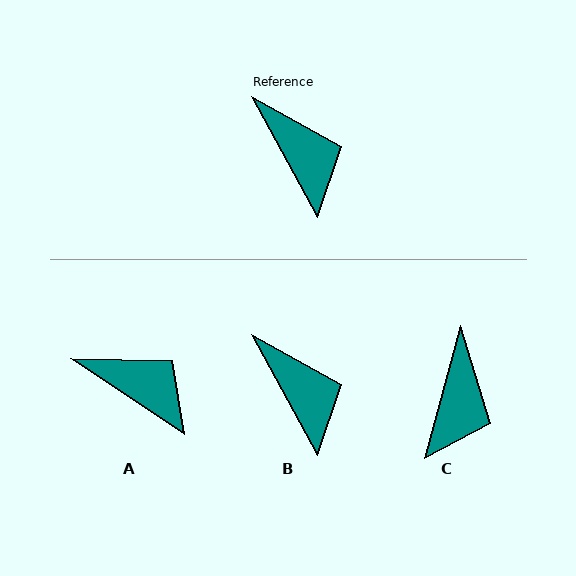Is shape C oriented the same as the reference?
No, it is off by about 44 degrees.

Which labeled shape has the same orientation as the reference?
B.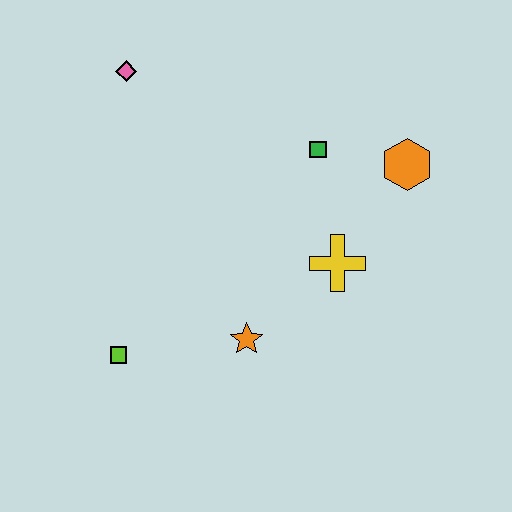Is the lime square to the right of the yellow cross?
No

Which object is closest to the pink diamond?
The green square is closest to the pink diamond.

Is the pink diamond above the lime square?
Yes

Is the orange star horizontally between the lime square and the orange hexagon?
Yes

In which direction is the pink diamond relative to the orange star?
The pink diamond is above the orange star.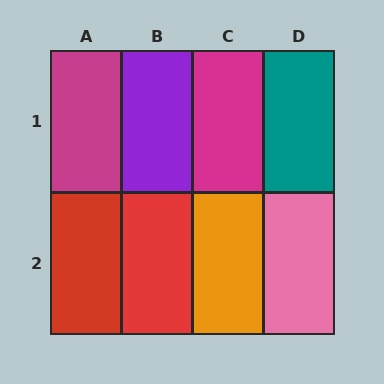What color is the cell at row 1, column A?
Magenta.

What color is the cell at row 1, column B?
Purple.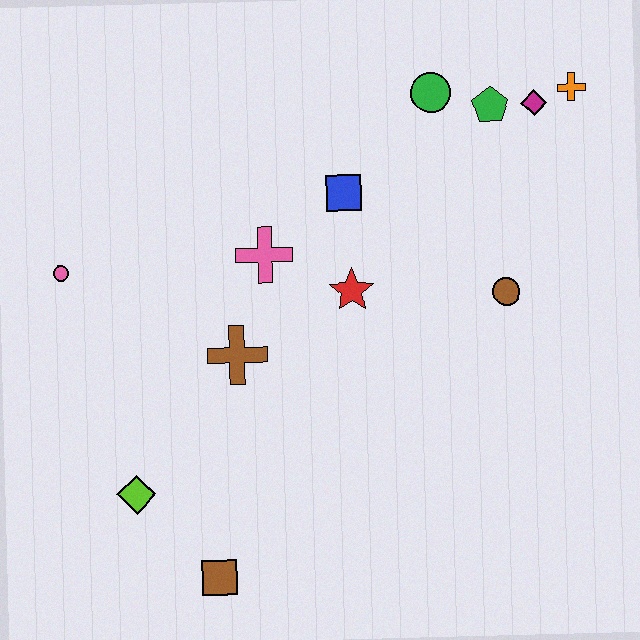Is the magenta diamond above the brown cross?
Yes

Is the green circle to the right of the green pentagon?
No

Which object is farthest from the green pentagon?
The brown square is farthest from the green pentagon.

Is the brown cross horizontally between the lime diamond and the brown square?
No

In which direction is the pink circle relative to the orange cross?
The pink circle is to the left of the orange cross.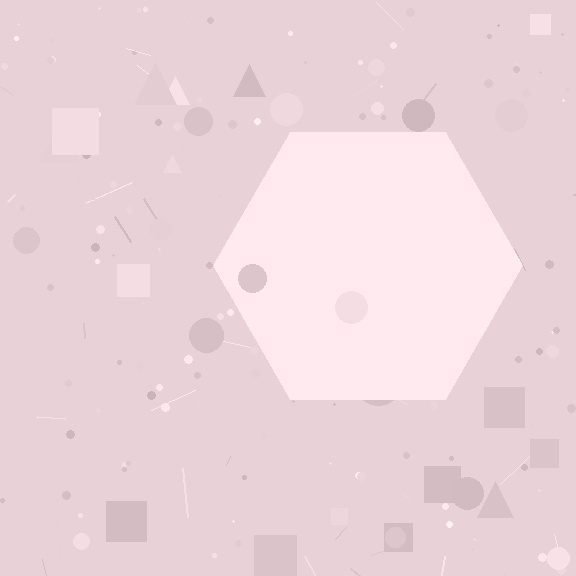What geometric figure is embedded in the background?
A hexagon is embedded in the background.